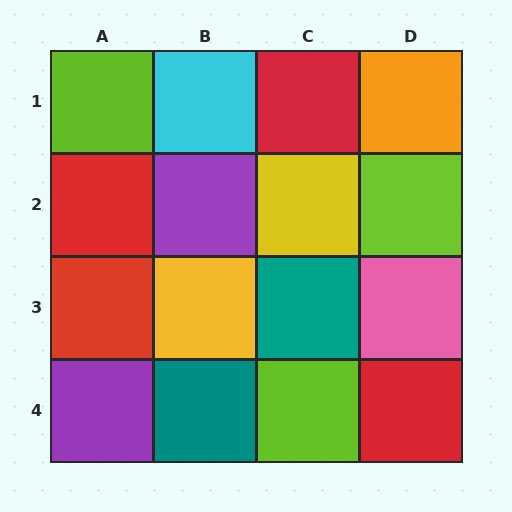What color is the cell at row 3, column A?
Red.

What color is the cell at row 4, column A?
Purple.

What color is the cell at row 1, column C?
Red.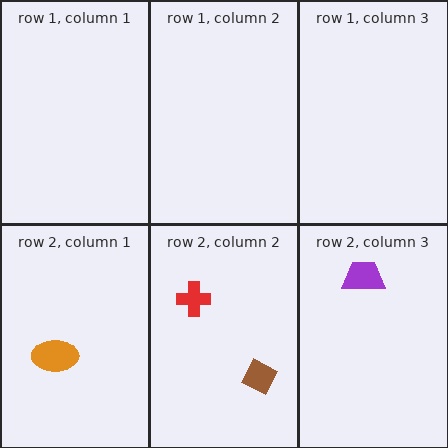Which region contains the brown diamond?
The row 2, column 2 region.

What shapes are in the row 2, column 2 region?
The brown diamond, the red cross.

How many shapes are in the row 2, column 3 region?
1.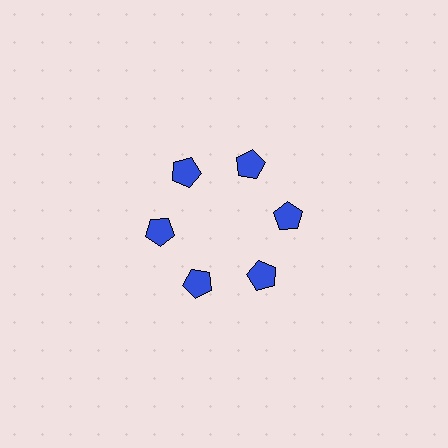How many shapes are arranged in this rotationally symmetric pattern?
There are 6 shapes, arranged in 6 groups of 1.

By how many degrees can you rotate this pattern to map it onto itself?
The pattern maps onto itself every 60 degrees of rotation.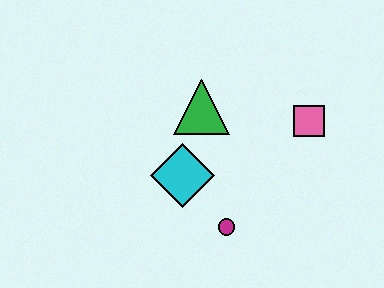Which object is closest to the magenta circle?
The cyan diamond is closest to the magenta circle.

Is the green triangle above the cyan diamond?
Yes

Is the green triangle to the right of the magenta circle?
No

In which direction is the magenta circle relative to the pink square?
The magenta circle is below the pink square.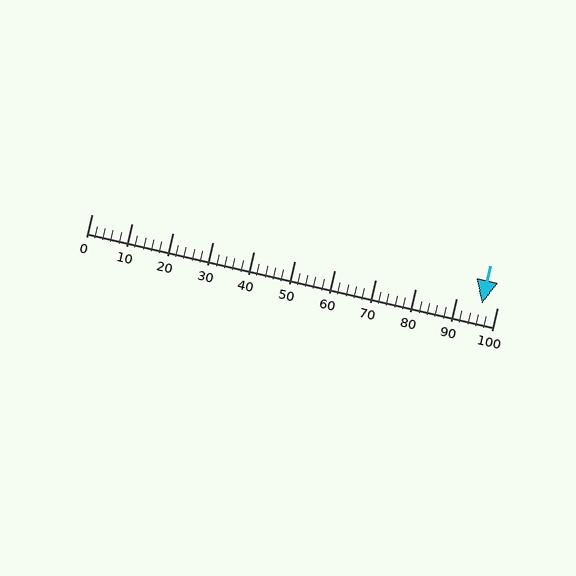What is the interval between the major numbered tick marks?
The major tick marks are spaced 10 units apart.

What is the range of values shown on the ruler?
The ruler shows values from 0 to 100.